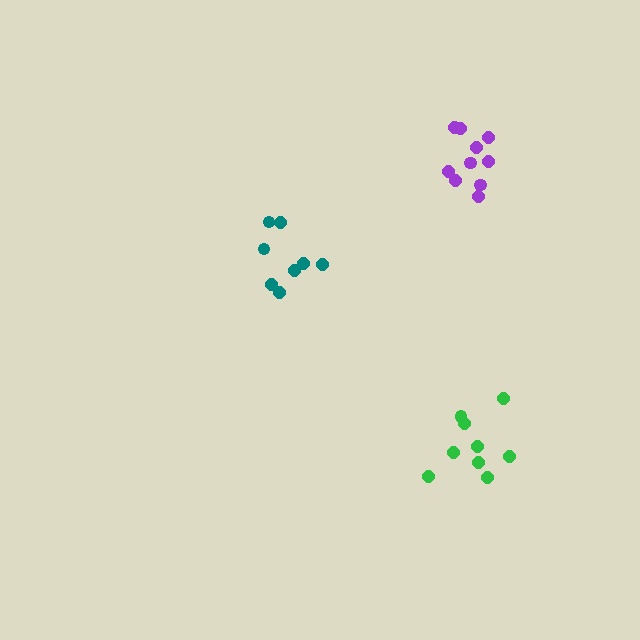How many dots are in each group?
Group 1: 8 dots, Group 2: 10 dots, Group 3: 9 dots (27 total).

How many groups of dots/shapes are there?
There are 3 groups.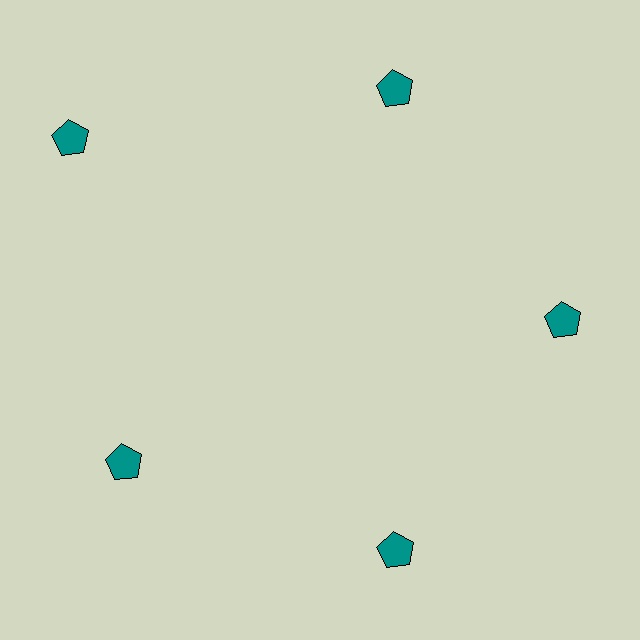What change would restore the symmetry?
The symmetry would be restored by moving it inward, back onto the ring so that all 5 pentagons sit at equal angles and equal distance from the center.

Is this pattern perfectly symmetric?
No. The 5 teal pentagons are arranged in a ring, but one element near the 10 o'clock position is pushed outward from the center, breaking the 5-fold rotational symmetry.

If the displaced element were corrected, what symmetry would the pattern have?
It would have 5-fold rotational symmetry — the pattern would map onto itself every 72 degrees.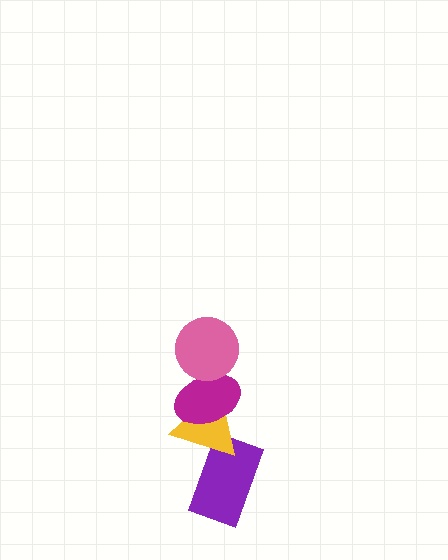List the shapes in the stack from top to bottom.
From top to bottom: the pink circle, the magenta ellipse, the yellow triangle, the purple rectangle.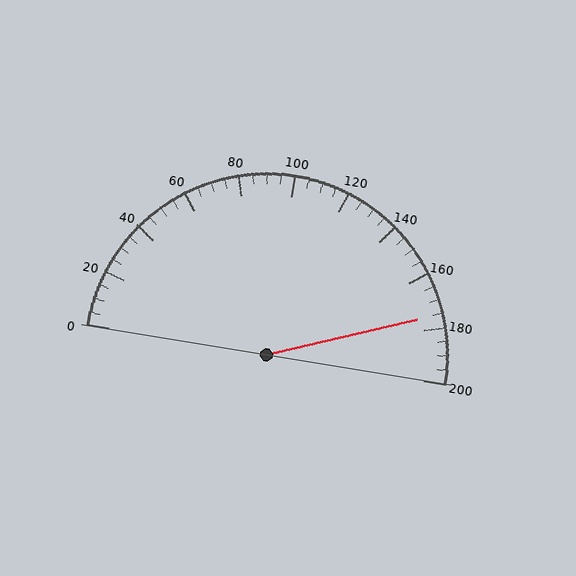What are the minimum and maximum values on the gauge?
The gauge ranges from 0 to 200.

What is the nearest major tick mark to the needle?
The nearest major tick mark is 180.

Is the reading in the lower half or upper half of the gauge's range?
The reading is in the upper half of the range (0 to 200).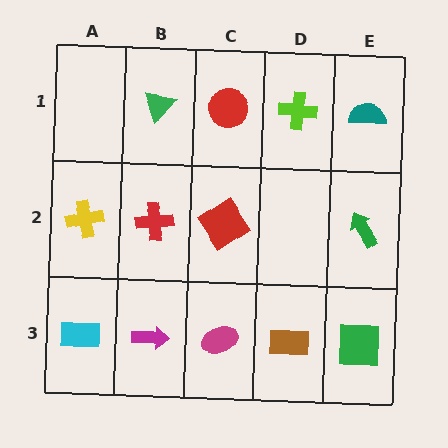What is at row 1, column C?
A red circle.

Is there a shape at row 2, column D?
No, that cell is empty.